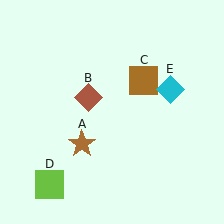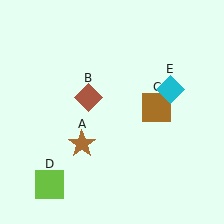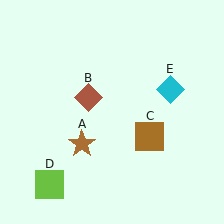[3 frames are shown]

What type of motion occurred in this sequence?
The brown square (object C) rotated clockwise around the center of the scene.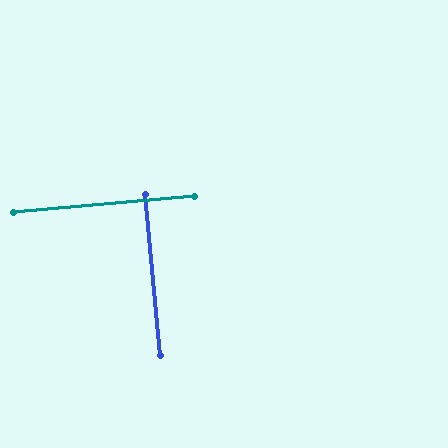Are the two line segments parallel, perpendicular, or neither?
Perpendicular — they meet at approximately 90°.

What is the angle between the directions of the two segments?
Approximately 90 degrees.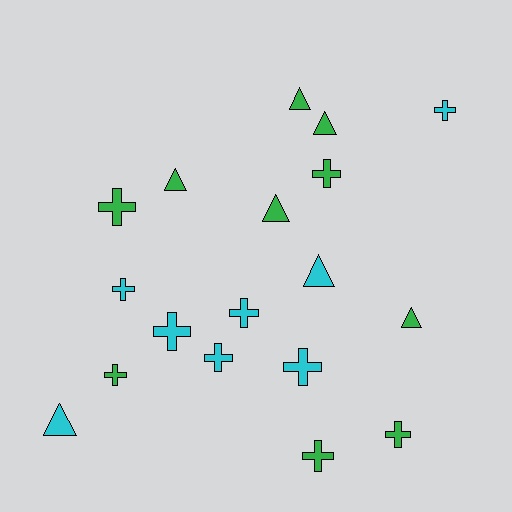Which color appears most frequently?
Green, with 10 objects.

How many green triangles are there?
There are 5 green triangles.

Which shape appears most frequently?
Cross, with 11 objects.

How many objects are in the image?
There are 18 objects.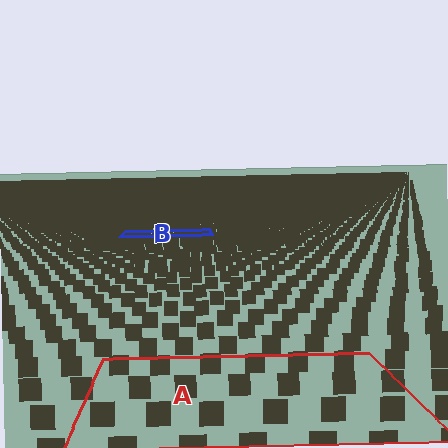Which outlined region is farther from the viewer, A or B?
Region B is farther from the viewer — the texture elements inside it appear smaller and more densely packed.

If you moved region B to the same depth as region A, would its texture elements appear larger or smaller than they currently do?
They would appear larger. At a closer depth, the same texture elements are projected at a bigger on-screen size.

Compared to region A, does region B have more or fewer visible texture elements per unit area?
Region B has more texture elements per unit area — they are packed more densely because it is farther away.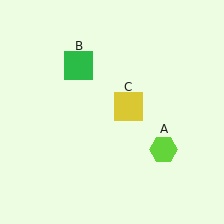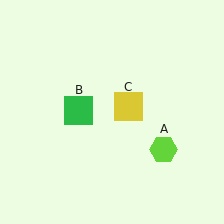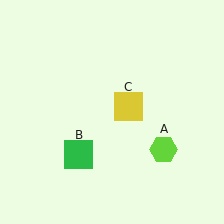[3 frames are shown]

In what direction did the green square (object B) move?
The green square (object B) moved down.